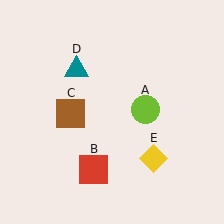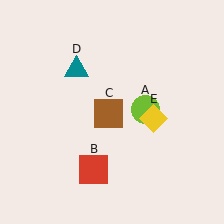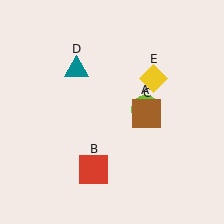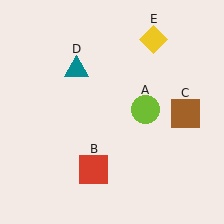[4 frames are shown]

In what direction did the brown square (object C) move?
The brown square (object C) moved right.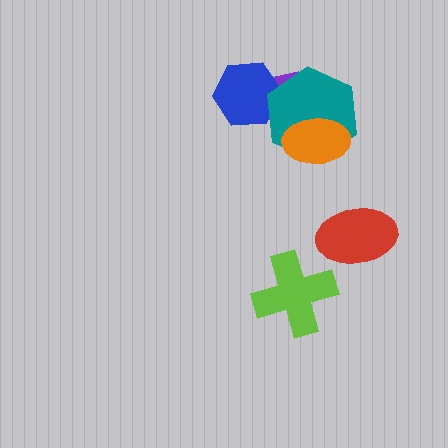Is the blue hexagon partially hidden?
Yes, it is partially covered by another shape.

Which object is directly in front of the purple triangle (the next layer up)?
The blue hexagon is directly in front of the purple triangle.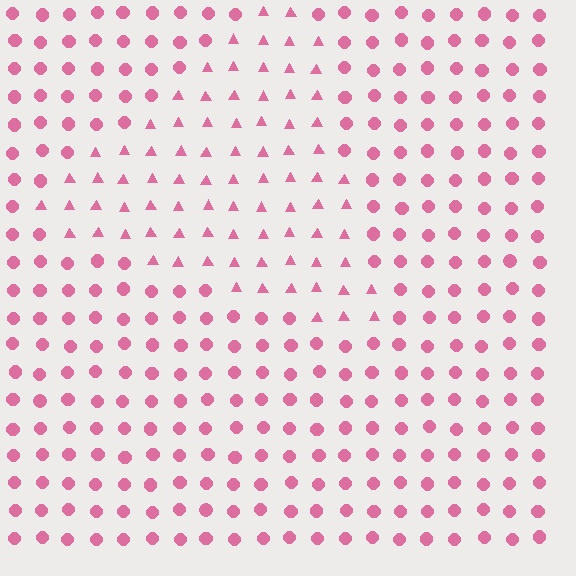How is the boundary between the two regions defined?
The boundary is defined by a change in element shape: triangles inside vs. circles outside. All elements share the same color and spacing.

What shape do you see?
I see a triangle.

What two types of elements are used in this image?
The image uses triangles inside the triangle region and circles outside it.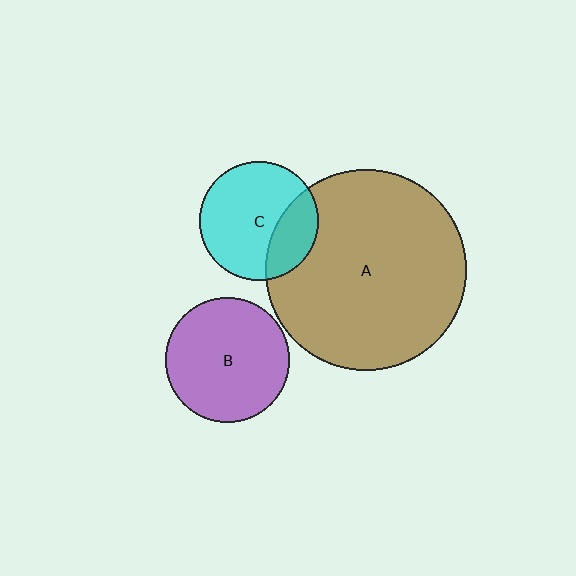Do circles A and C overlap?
Yes.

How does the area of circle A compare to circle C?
Approximately 2.8 times.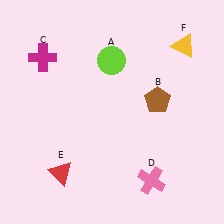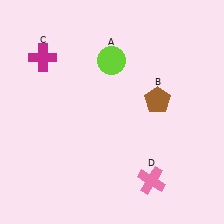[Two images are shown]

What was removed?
The yellow triangle (F), the red triangle (E) were removed in Image 2.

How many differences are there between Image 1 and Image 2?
There are 2 differences between the two images.